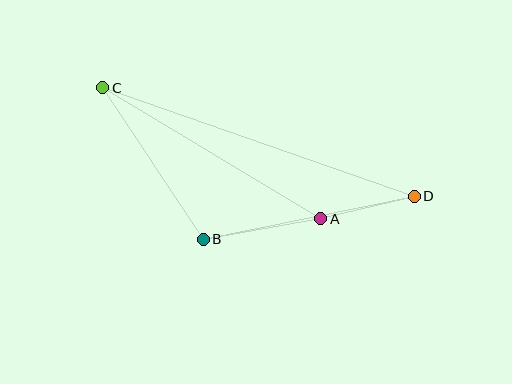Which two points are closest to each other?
Points A and D are closest to each other.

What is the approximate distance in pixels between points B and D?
The distance between B and D is approximately 215 pixels.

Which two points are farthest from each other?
Points C and D are farthest from each other.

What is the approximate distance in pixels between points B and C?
The distance between B and C is approximately 182 pixels.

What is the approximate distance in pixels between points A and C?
The distance between A and C is approximately 254 pixels.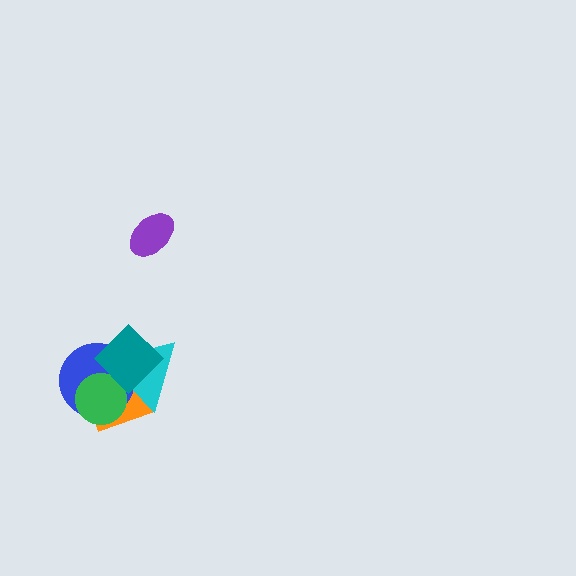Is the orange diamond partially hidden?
Yes, it is partially covered by another shape.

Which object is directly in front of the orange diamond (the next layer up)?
The blue circle is directly in front of the orange diamond.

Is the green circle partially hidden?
Yes, it is partially covered by another shape.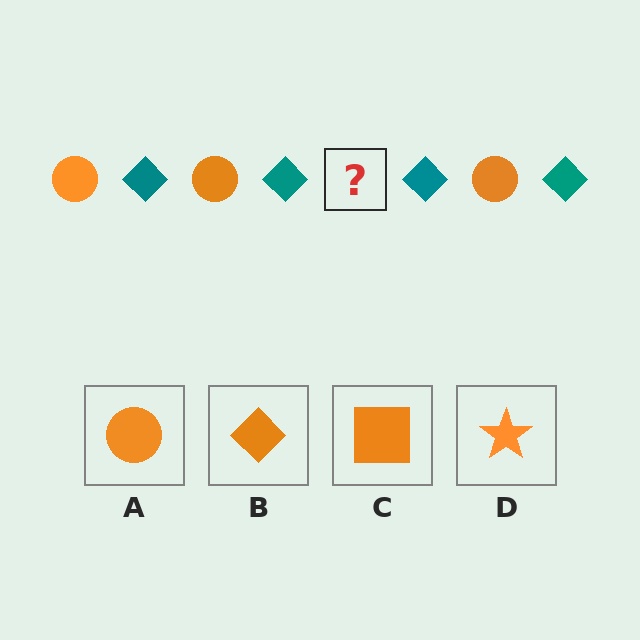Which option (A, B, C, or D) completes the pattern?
A.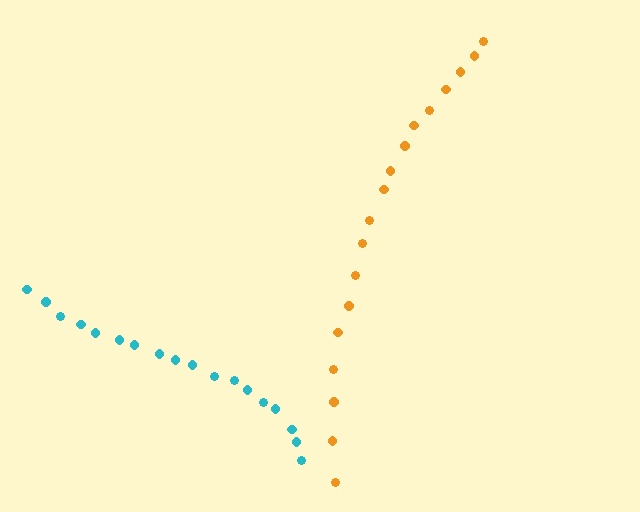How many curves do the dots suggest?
There are 2 distinct paths.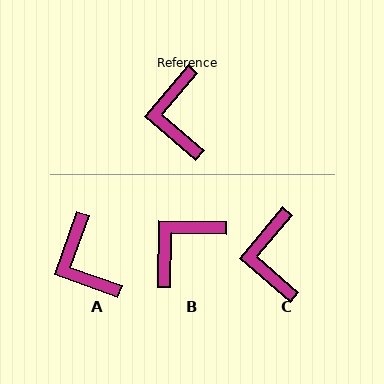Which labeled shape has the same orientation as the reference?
C.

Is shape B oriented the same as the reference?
No, it is off by about 51 degrees.